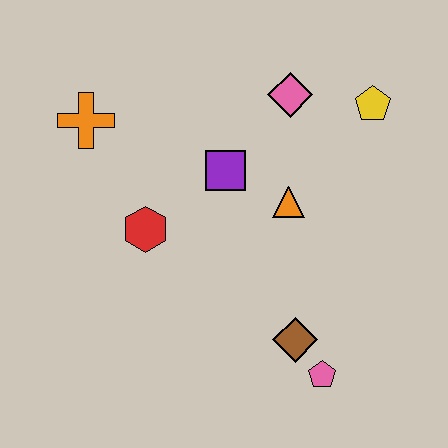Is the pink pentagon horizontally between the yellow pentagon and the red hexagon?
Yes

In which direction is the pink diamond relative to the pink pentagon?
The pink diamond is above the pink pentagon.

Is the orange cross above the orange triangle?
Yes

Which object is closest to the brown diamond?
The pink pentagon is closest to the brown diamond.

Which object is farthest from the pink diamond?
The pink pentagon is farthest from the pink diamond.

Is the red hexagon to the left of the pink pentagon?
Yes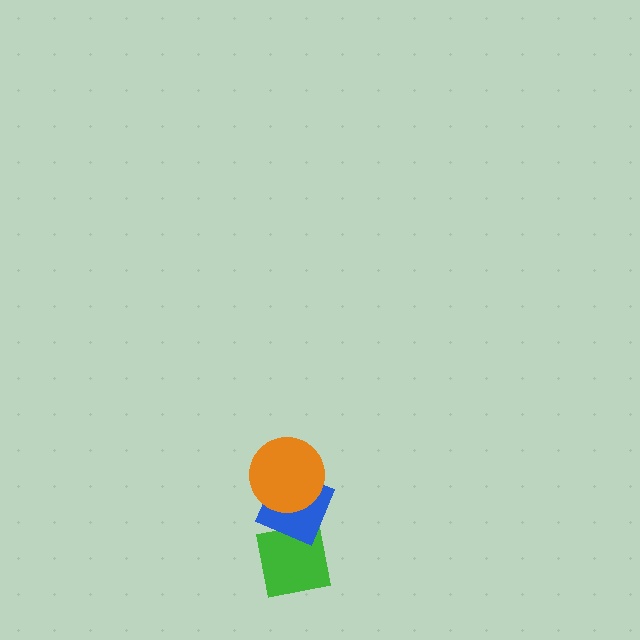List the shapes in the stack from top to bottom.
From top to bottom: the orange circle, the blue diamond, the green square.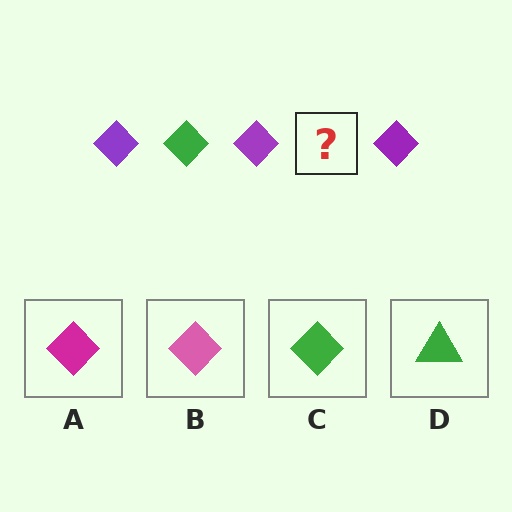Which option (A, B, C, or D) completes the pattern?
C.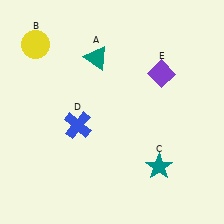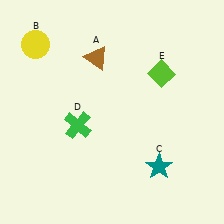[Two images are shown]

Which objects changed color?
A changed from teal to brown. D changed from blue to green. E changed from purple to lime.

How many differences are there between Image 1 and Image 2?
There are 3 differences between the two images.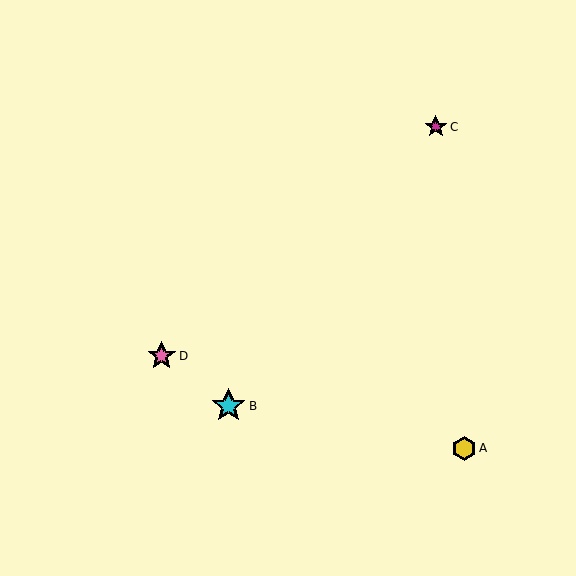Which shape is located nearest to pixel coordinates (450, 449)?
The yellow hexagon (labeled A) at (464, 448) is nearest to that location.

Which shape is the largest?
The cyan star (labeled B) is the largest.